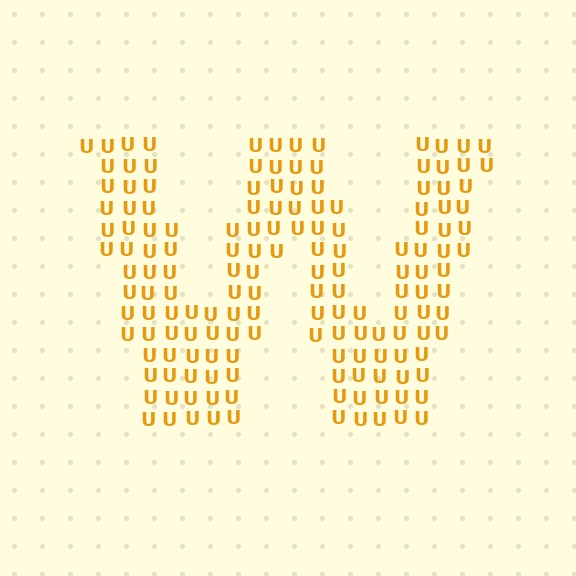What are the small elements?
The small elements are letter U's.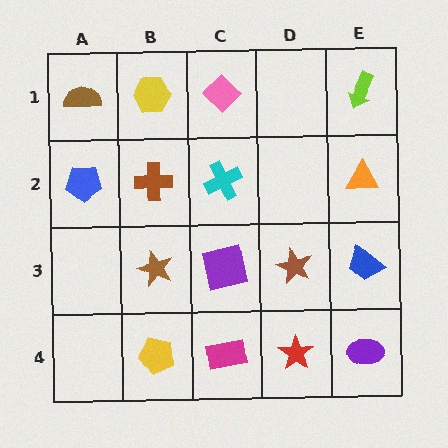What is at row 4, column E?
A purple ellipse.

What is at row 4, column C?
A magenta rectangle.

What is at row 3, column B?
A brown star.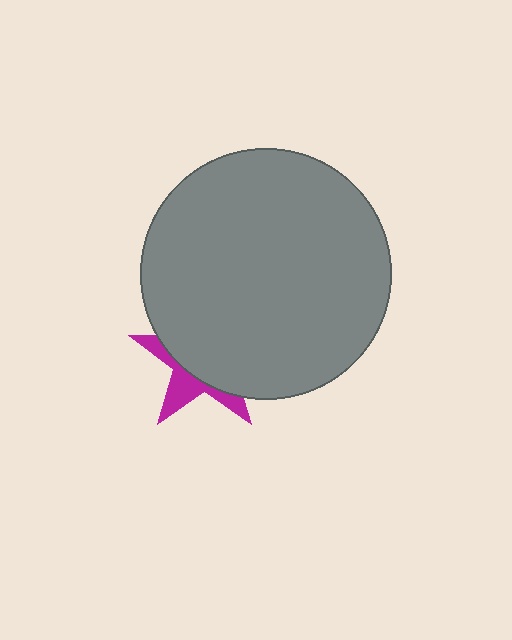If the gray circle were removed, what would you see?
You would see the complete magenta star.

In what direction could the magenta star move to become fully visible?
The magenta star could move down. That would shift it out from behind the gray circle entirely.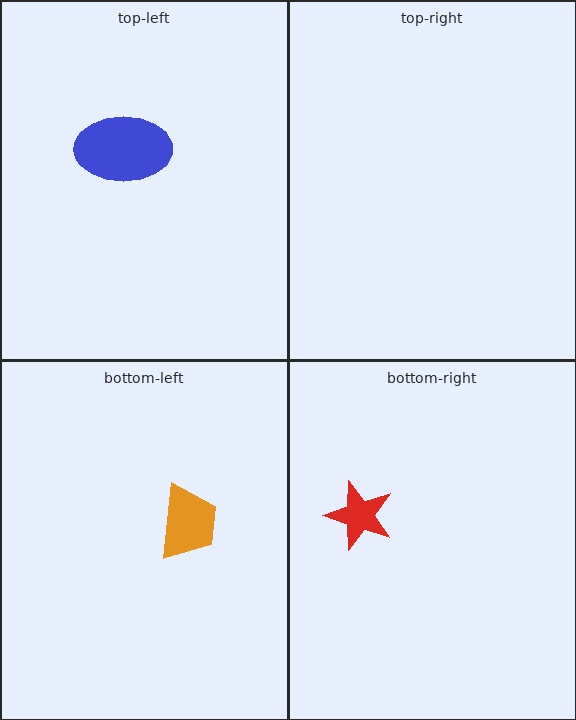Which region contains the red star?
The bottom-right region.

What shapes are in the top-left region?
The blue ellipse.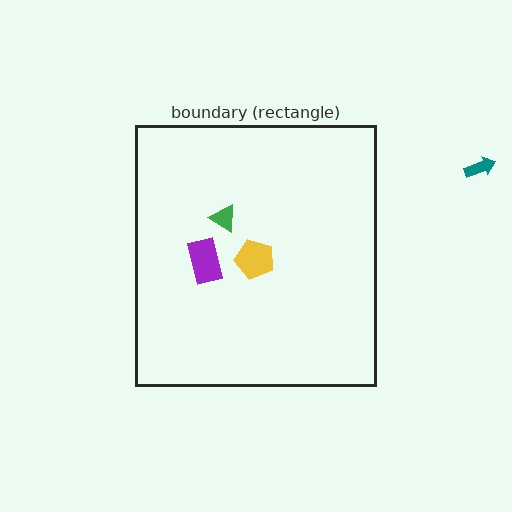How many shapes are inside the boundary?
3 inside, 1 outside.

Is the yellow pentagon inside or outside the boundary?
Inside.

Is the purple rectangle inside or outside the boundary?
Inside.